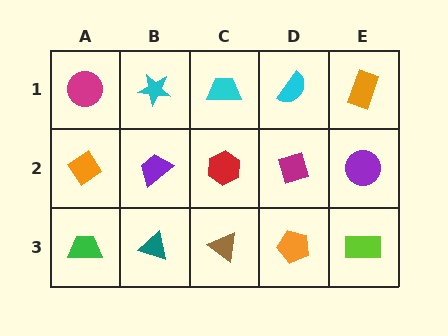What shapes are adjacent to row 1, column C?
A red hexagon (row 2, column C), a cyan star (row 1, column B), a cyan semicircle (row 1, column D).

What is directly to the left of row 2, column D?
A red hexagon.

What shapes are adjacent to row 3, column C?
A red hexagon (row 2, column C), a teal triangle (row 3, column B), an orange pentagon (row 3, column D).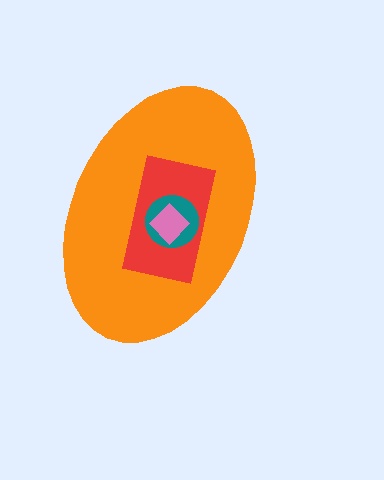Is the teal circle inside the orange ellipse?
Yes.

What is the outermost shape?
The orange ellipse.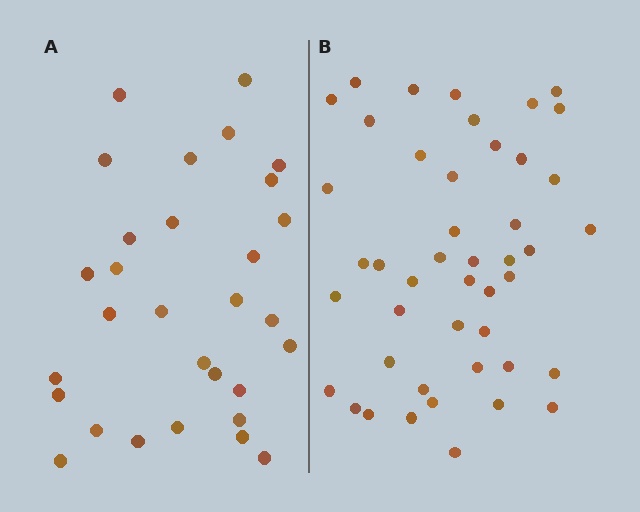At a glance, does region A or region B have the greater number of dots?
Region B (the right region) has more dots.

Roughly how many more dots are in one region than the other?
Region B has approximately 15 more dots than region A.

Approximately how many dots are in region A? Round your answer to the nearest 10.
About 30 dots.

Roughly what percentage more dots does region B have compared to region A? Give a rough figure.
About 50% more.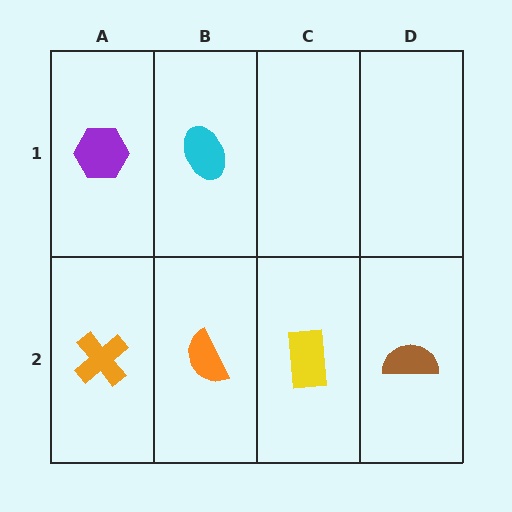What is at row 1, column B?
A cyan ellipse.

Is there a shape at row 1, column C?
No, that cell is empty.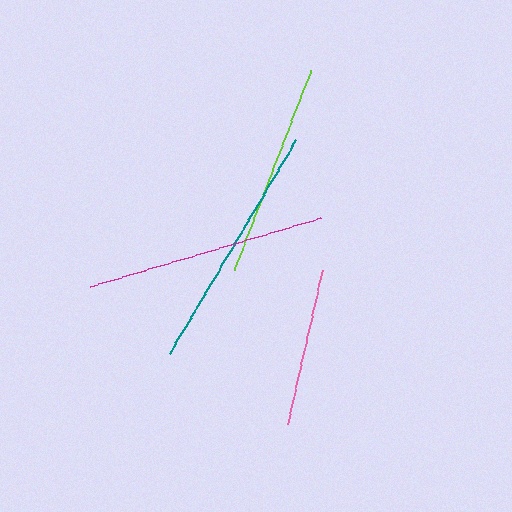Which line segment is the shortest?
The pink line is the shortest at approximately 158 pixels.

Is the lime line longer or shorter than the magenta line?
The magenta line is longer than the lime line.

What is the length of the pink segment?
The pink segment is approximately 158 pixels long.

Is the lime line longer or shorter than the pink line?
The lime line is longer than the pink line.